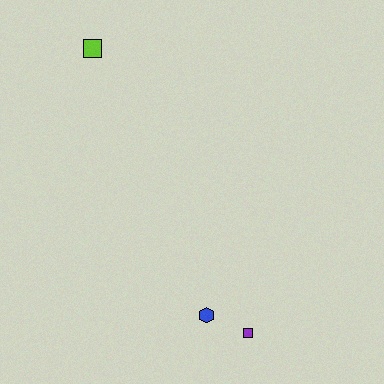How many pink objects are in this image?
There are no pink objects.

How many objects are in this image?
There are 3 objects.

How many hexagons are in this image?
There is 1 hexagon.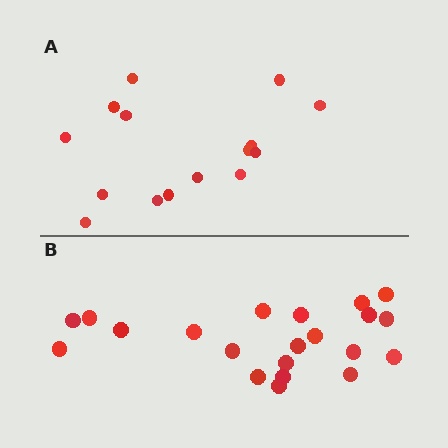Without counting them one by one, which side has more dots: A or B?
Region B (the bottom region) has more dots.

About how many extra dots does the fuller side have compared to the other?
Region B has about 6 more dots than region A.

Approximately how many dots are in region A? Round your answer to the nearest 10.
About 20 dots. (The exact count is 15, which rounds to 20.)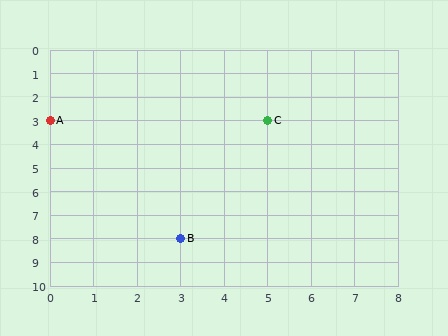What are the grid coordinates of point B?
Point B is at grid coordinates (3, 8).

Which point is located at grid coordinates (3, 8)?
Point B is at (3, 8).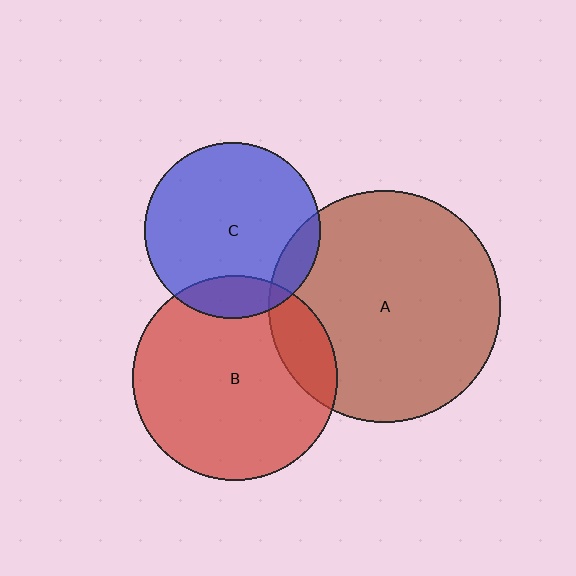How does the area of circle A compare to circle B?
Approximately 1.3 times.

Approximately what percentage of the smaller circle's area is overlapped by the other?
Approximately 15%.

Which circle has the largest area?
Circle A (brown).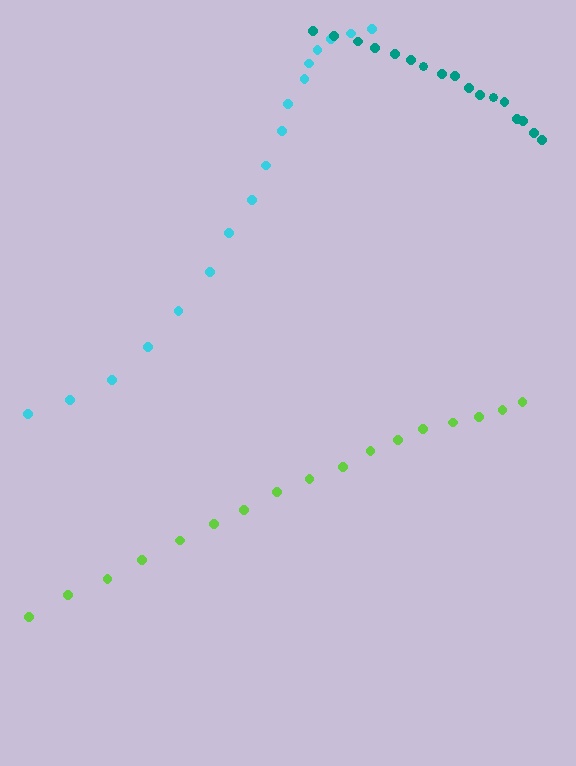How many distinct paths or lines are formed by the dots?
There are 3 distinct paths.